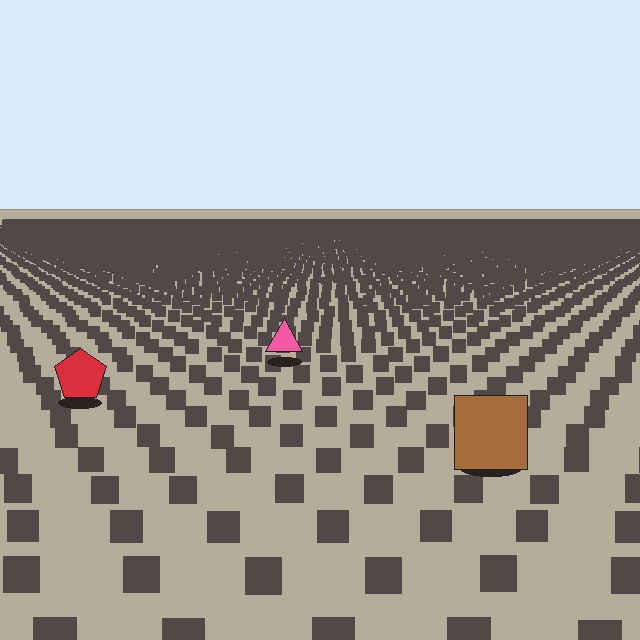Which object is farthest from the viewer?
The pink triangle is farthest from the viewer. It appears smaller and the ground texture around it is denser.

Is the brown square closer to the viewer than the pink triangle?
Yes. The brown square is closer — you can tell from the texture gradient: the ground texture is coarser near it.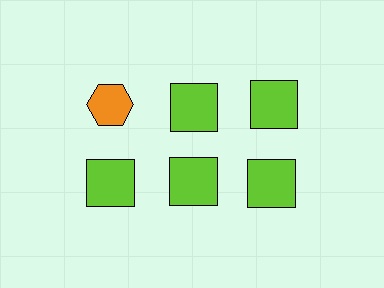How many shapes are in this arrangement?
There are 6 shapes arranged in a grid pattern.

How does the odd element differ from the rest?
It differs in both color (orange instead of lime) and shape (hexagon instead of square).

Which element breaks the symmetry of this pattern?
The orange hexagon in the top row, leftmost column breaks the symmetry. All other shapes are lime squares.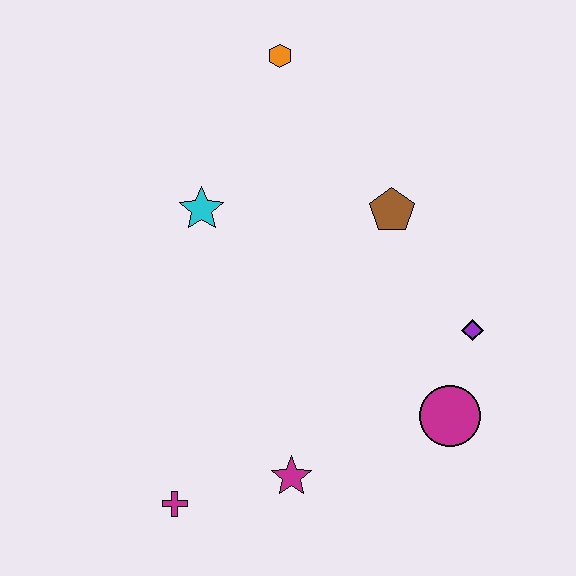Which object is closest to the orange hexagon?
The cyan star is closest to the orange hexagon.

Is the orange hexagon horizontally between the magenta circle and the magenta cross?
Yes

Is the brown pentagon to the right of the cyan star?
Yes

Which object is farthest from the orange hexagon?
The magenta cross is farthest from the orange hexagon.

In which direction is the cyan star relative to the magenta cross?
The cyan star is above the magenta cross.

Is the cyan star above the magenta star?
Yes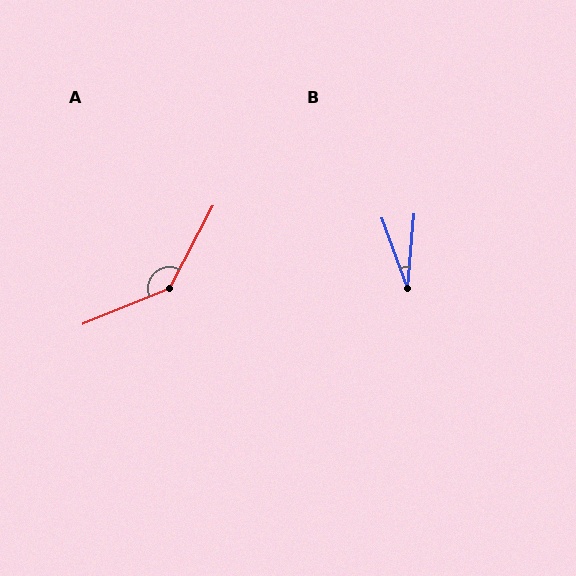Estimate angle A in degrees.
Approximately 140 degrees.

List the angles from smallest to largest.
B (25°), A (140°).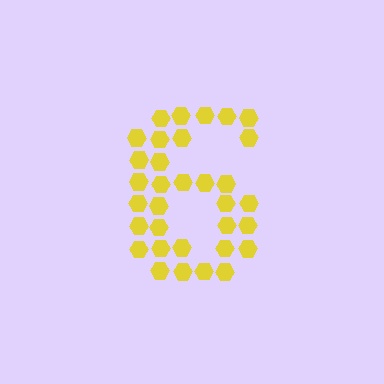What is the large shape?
The large shape is the digit 6.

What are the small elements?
The small elements are hexagons.